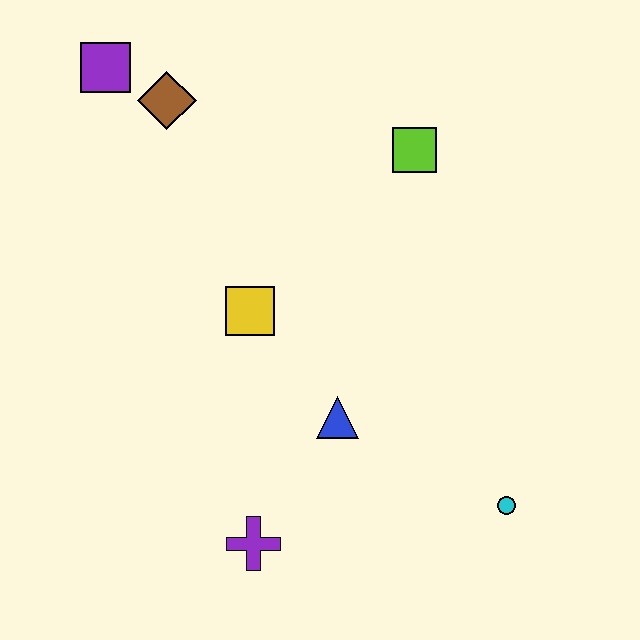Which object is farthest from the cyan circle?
The purple square is farthest from the cyan circle.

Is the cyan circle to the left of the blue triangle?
No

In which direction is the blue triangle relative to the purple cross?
The blue triangle is above the purple cross.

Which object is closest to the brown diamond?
The purple square is closest to the brown diamond.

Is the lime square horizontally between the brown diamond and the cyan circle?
Yes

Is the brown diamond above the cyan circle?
Yes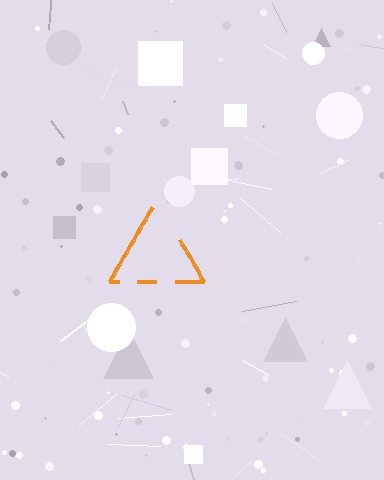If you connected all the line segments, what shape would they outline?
They would outline a triangle.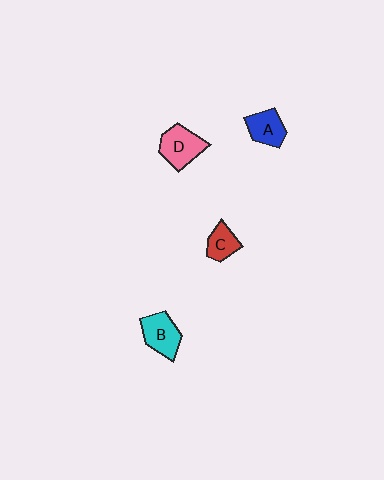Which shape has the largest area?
Shape D (pink).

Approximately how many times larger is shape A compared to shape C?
Approximately 1.2 times.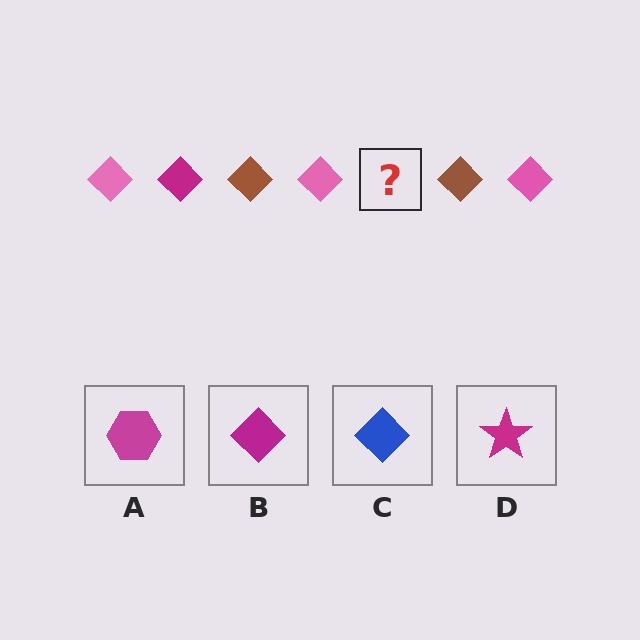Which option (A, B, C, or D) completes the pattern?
B.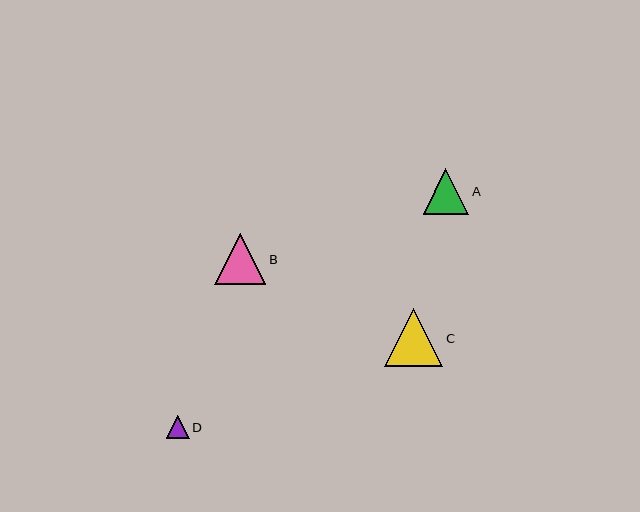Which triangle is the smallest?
Triangle D is the smallest with a size of approximately 23 pixels.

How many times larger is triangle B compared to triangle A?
Triangle B is approximately 1.1 times the size of triangle A.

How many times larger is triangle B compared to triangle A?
Triangle B is approximately 1.1 times the size of triangle A.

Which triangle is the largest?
Triangle C is the largest with a size of approximately 58 pixels.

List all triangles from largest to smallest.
From largest to smallest: C, B, A, D.